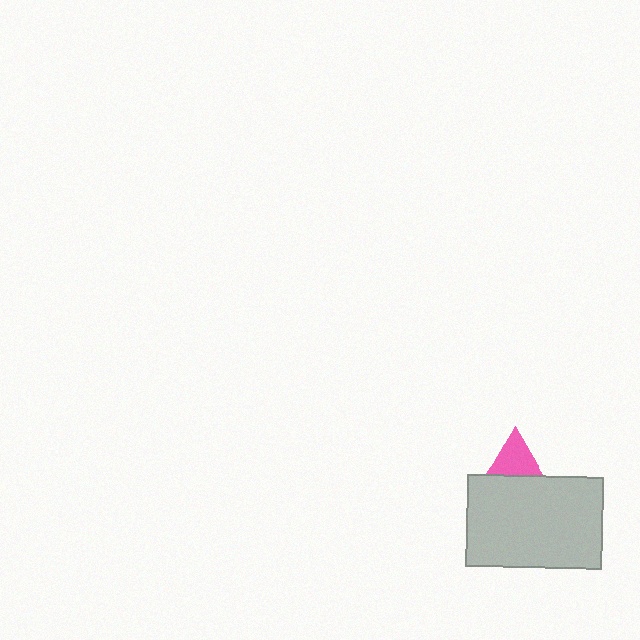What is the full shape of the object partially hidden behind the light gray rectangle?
The partially hidden object is a pink triangle.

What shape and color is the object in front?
The object in front is a light gray rectangle.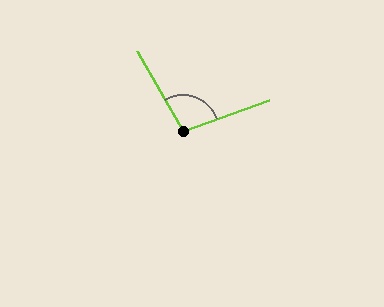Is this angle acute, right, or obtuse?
It is obtuse.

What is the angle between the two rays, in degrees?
Approximately 100 degrees.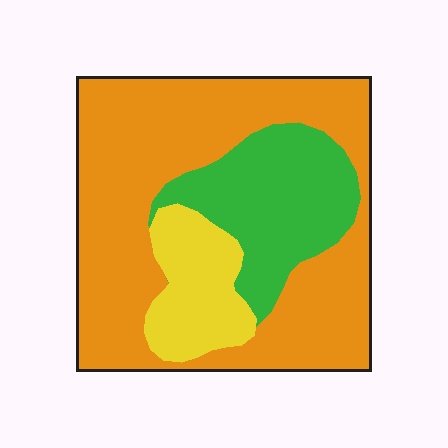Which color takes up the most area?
Orange, at roughly 60%.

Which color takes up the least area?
Yellow, at roughly 15%.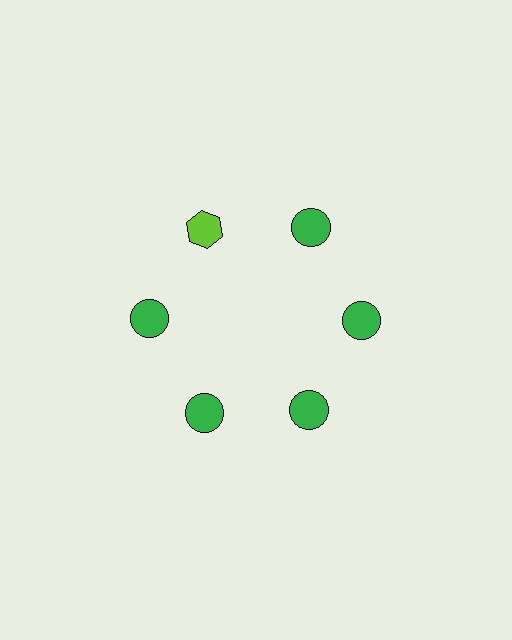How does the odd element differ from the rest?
It differs in both color (lime instead of green) and shape (hexagon instead of circle).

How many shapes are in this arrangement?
There are 6 shapes arranged in a ring pattern.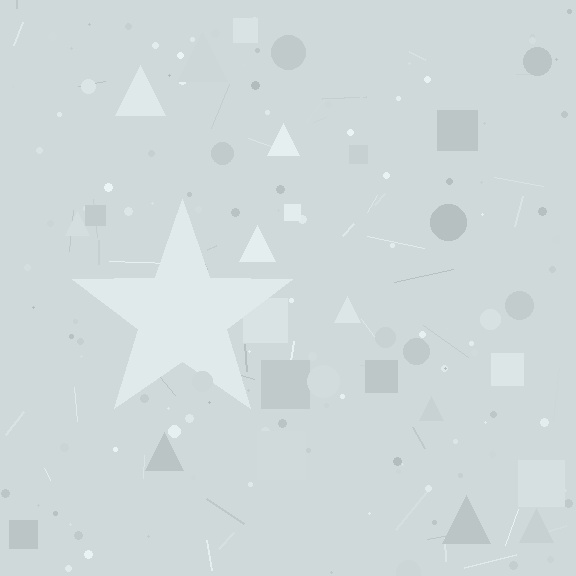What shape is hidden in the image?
A star is hidden in the image.